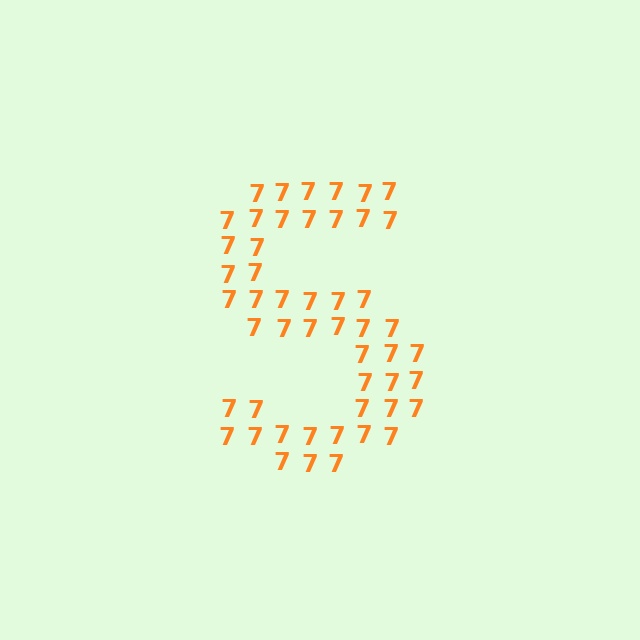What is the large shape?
The large shape is the letter S.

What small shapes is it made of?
It is made of small digit 7's.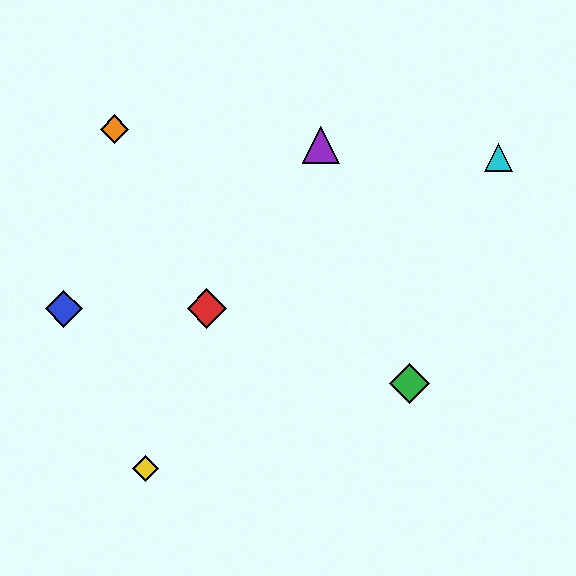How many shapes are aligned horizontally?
2 shapes (the red diamond, the blue diamond) are aligned horizontally.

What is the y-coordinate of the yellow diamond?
The yellow diamond is at y≈469.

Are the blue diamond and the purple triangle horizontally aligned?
No, the blue diamond is at y≈309 and the purple triangle is at y≈145.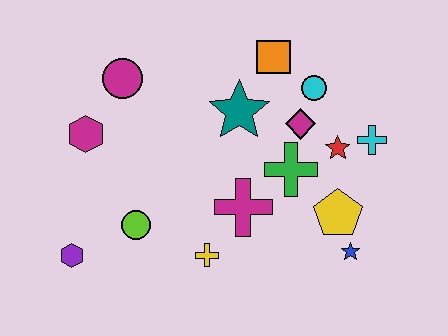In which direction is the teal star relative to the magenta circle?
The teal star is to the right of the magenta circle.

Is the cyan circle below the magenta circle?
Yes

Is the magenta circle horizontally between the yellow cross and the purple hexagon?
Yes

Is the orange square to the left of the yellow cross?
No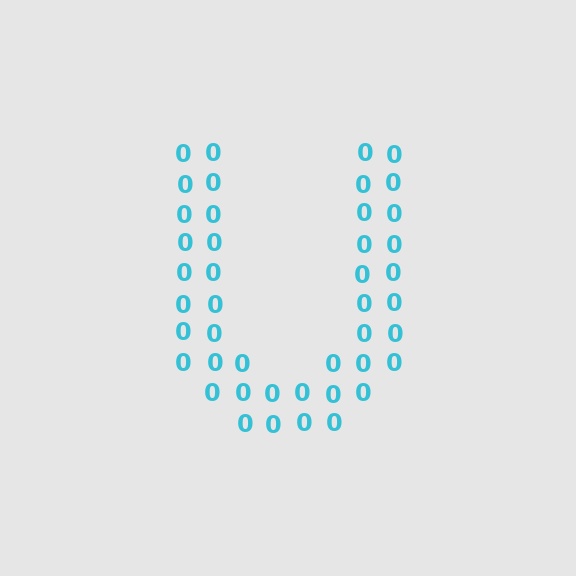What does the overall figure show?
The overall figure shows the letter U.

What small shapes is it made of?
It is made of small digit 0's.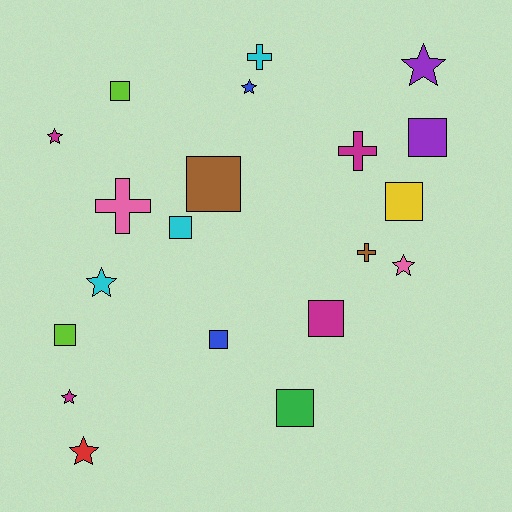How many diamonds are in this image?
There are no diamonds.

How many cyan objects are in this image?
There are 3 cyan objects.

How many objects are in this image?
There are 20 objects.